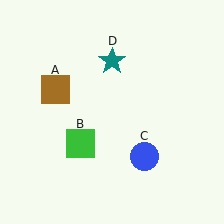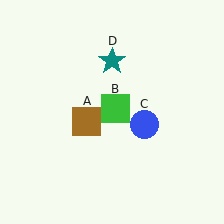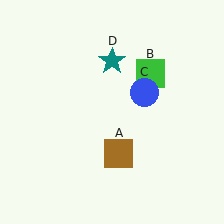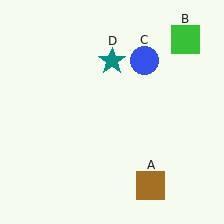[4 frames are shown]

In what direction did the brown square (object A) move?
The brown square (object A) moved down and to the right.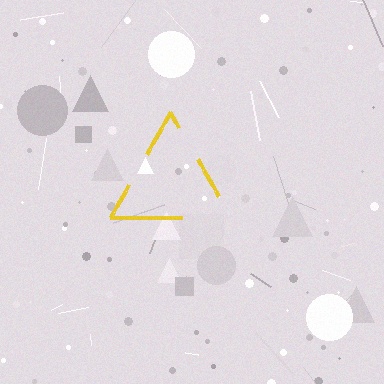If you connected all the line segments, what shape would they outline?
They would outline a triangle.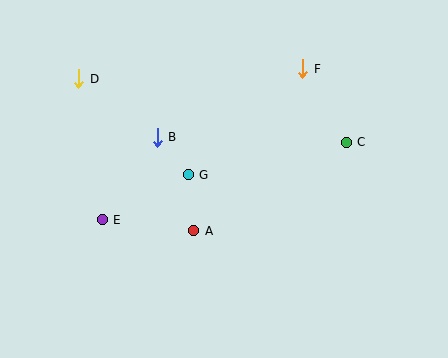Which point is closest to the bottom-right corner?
Point C is closest to the bottom-right corner.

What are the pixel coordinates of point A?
Point A is at (194, 231).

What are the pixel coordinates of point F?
Point F is at (303, 69).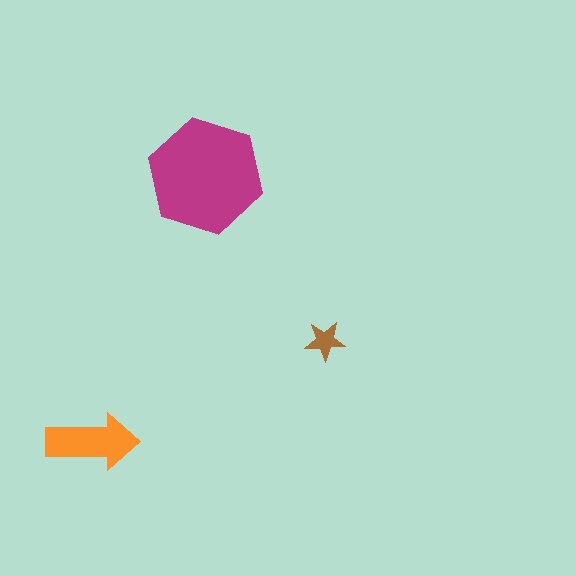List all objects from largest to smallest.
The magenta hexagon, the orange arrow, the brown star.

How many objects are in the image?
There are 3 objects in the image.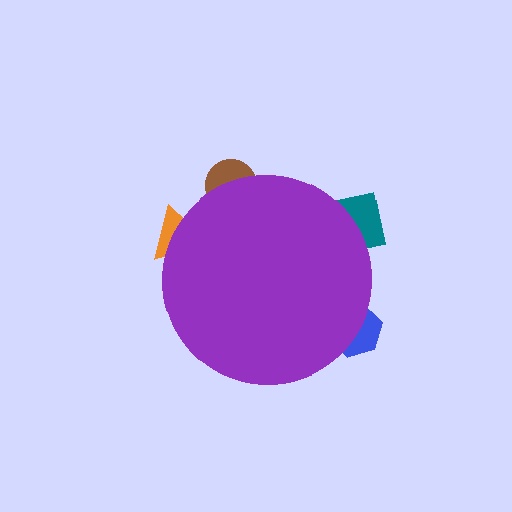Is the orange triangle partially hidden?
Yes, the orange triangle is partially hidden behind the purple circle.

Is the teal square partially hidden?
Yes, the teal square is partially hidden behind the purple circle.